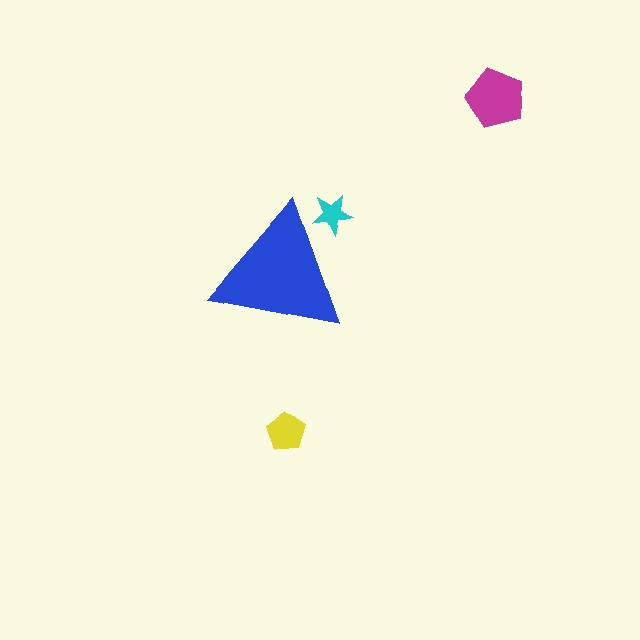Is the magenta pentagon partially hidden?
No, the magenta pentagon is fully visible.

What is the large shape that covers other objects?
A blue triangle.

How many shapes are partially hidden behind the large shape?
1 shape is partially hidden.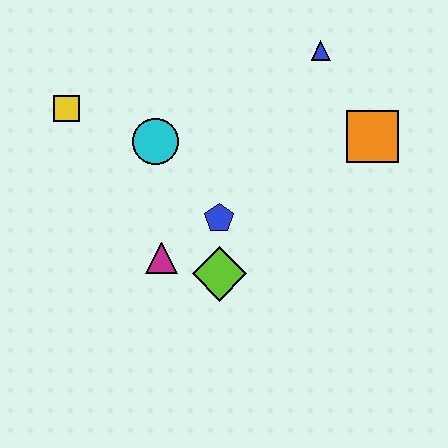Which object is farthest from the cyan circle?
The orange square is farthest from the cyan circle.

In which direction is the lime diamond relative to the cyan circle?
The lime diamond is below the cyan circle.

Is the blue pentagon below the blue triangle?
Yes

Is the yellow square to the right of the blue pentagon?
No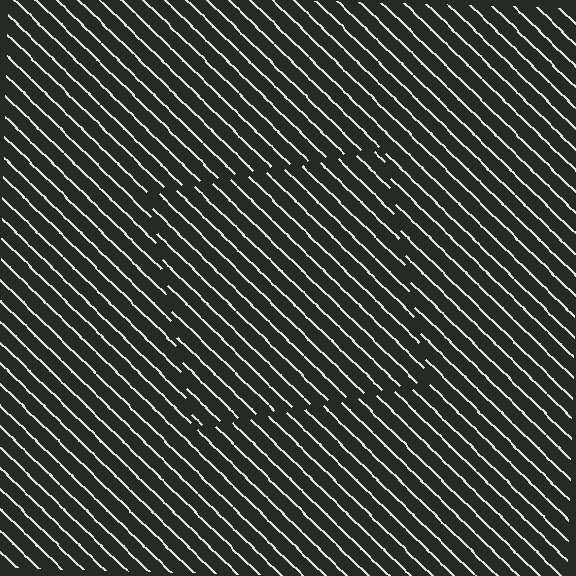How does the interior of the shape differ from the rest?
The interior of the shape contains the same grating, shifted by half a period — the contour is defined by the phase discontinuity where line-ends from the inner and outer gratings abut.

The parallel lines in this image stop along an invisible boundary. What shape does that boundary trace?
An illusory square. The interior of the shape contains the same grating, shifted by half a period — the contour is defined by the phase discontinuity where line-ends from the inner and outer gratings abut.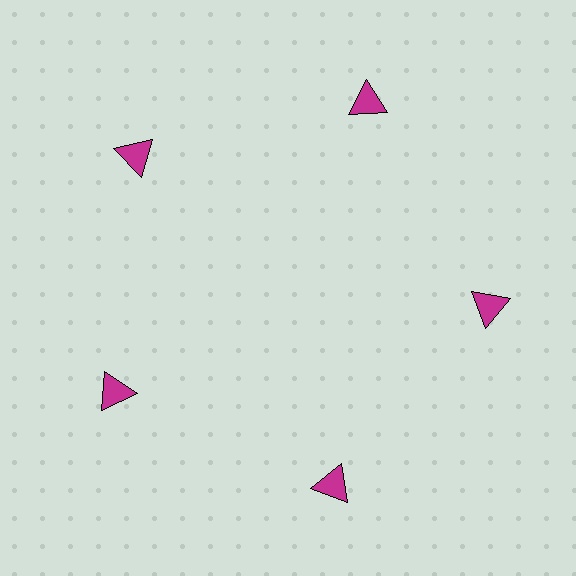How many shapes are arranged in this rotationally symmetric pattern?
There are 5 shapes, arranged in 5 groups of 1.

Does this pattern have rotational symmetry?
Yes, this pattern has 5-fold rotational symmetry. It looks the same after rotating 72 degrees around the center.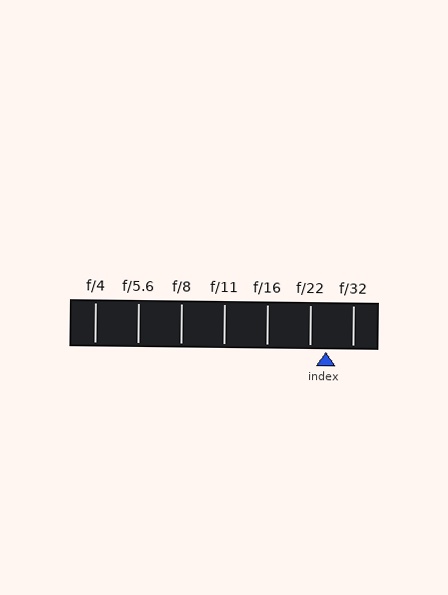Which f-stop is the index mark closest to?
The index mark is closest to f/22.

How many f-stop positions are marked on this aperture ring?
There are 7 f-stop positions marked.